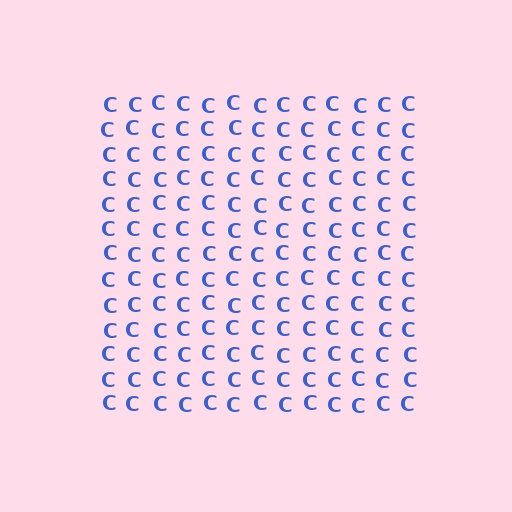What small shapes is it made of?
It is made of small letter C's.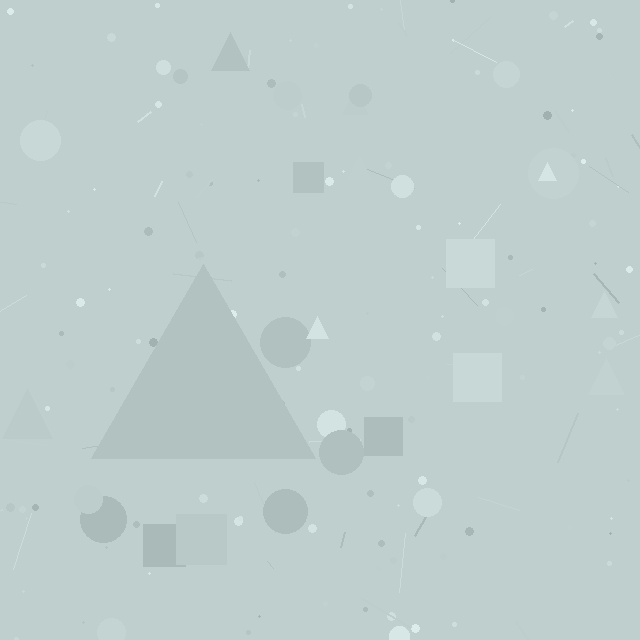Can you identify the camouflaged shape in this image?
The camouflaged shape is a triangle.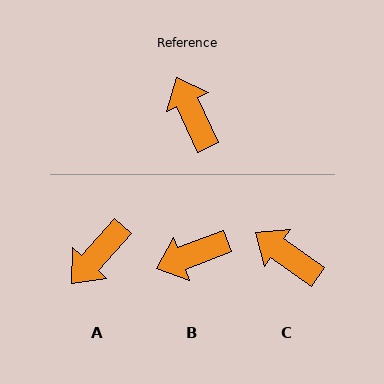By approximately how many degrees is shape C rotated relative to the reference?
Approximately 30 degrees counter-clockwise.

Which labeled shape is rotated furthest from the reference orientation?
A, about 114 degrees away.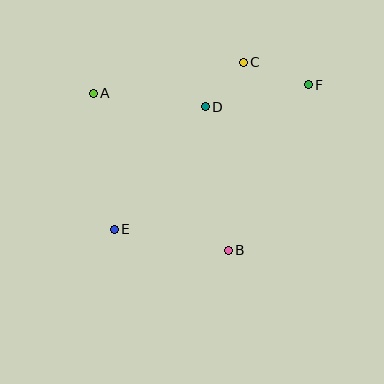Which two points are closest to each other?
Points C and D are closest to each other.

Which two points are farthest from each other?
Points E and F are farthest from each other.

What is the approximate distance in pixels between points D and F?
The distance between D and F is approximately 106 pixels.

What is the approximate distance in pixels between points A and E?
The distance between A and E is approximately 138 pixels.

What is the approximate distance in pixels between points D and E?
The distance between D and E is approximately 152 pixels.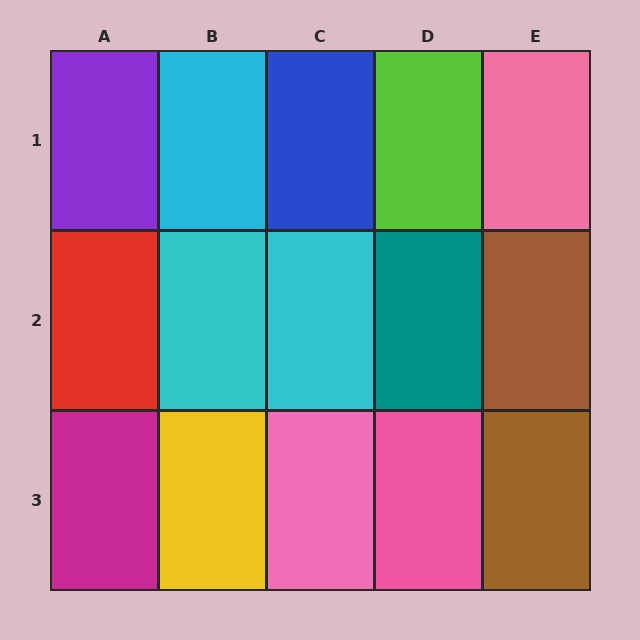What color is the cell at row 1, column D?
Lime.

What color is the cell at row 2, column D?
Teal.